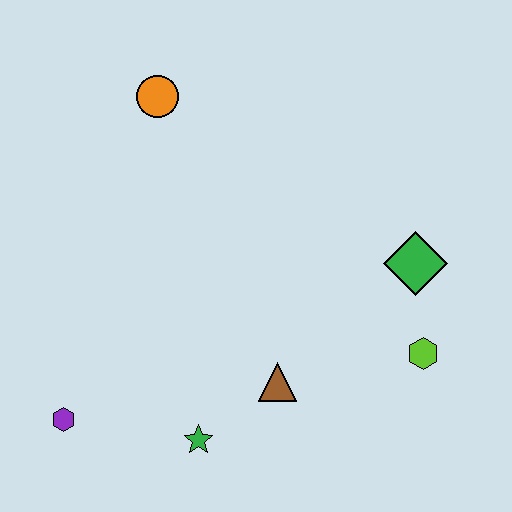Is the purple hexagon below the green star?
No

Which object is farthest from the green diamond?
The purple hexagon is farthest from the green diamond.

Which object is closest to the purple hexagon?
The green star is closest to the purple hexagon.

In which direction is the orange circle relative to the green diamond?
The orange circle is to the left of the green diamond.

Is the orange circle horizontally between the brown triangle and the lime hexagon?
No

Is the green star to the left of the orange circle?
No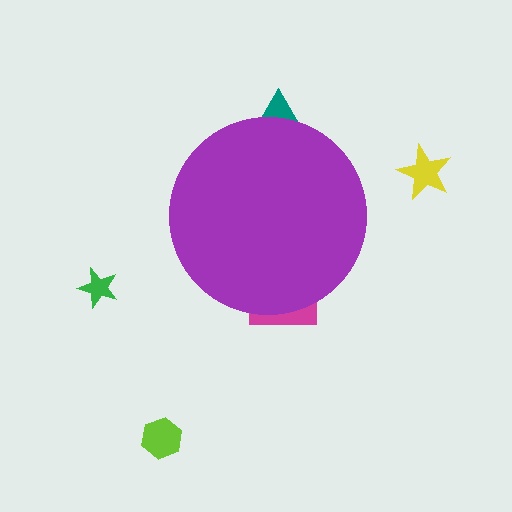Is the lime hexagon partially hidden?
No, the lime hexagon is fully visible.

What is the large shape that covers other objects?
A purple circle.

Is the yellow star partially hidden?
No, the yellow star is fully visible.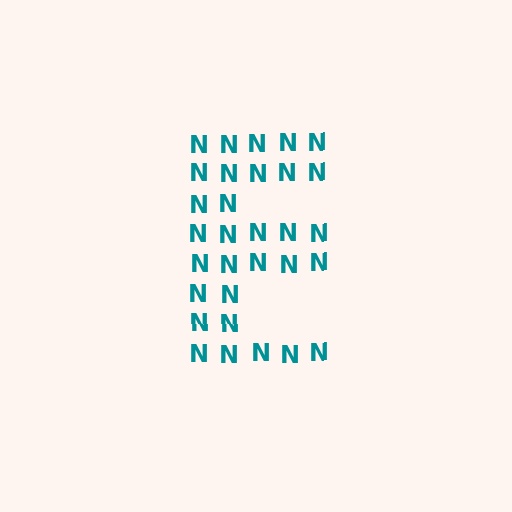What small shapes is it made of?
It is made of small letter N's.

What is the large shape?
The large shape is the letter E.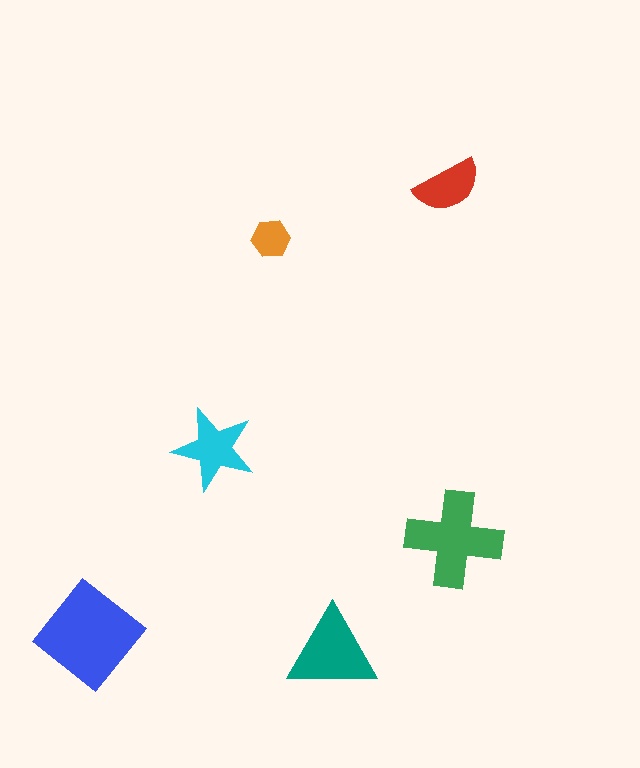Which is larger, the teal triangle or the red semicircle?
The teal triangle.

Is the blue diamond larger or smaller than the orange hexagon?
Larger.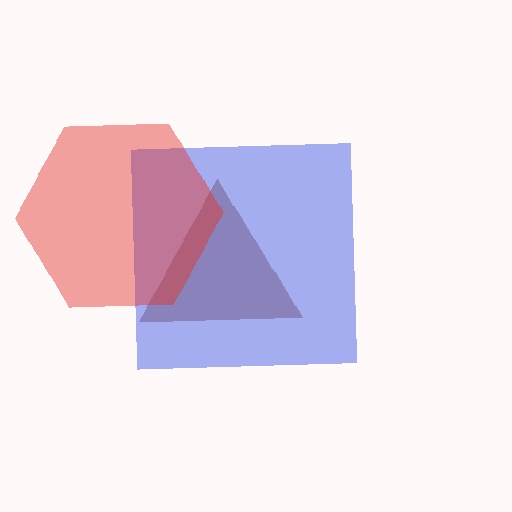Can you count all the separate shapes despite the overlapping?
Yes, there are 3 separate shapes.